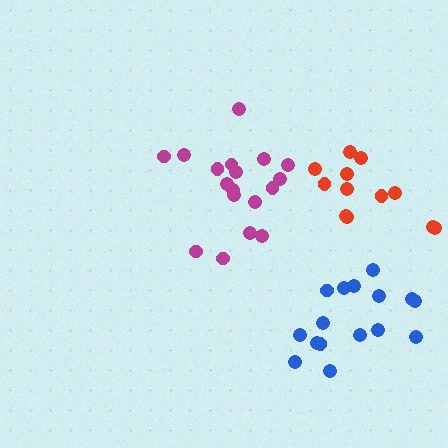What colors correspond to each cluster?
The clusters are colored: blue, magenta, red.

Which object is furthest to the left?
The magenta cluster is leftmost.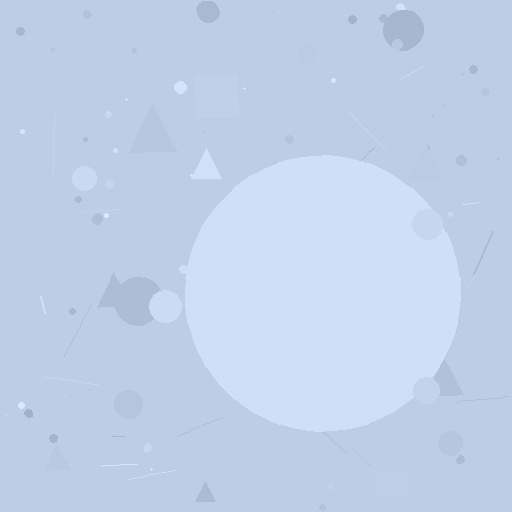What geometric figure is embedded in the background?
A circle is embedded in the background.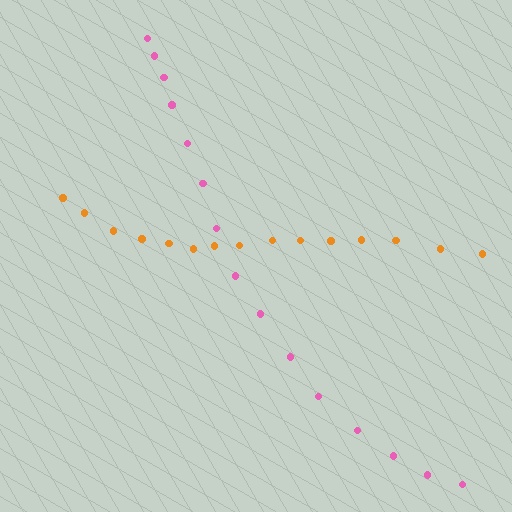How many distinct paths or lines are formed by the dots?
There are 2 distinct paths.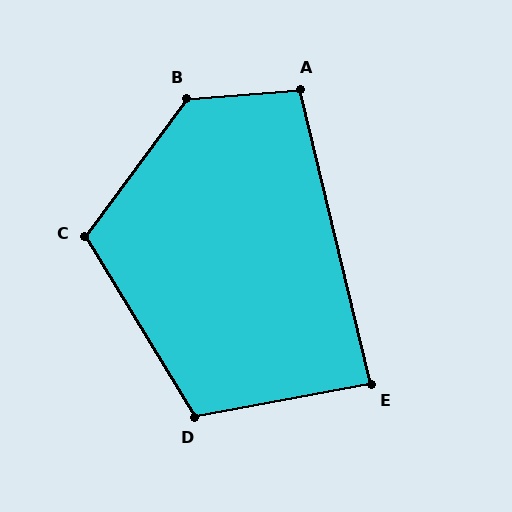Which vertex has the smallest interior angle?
E, at approximately 87 degrees.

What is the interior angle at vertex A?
Approximately 99 degrees (obtuse).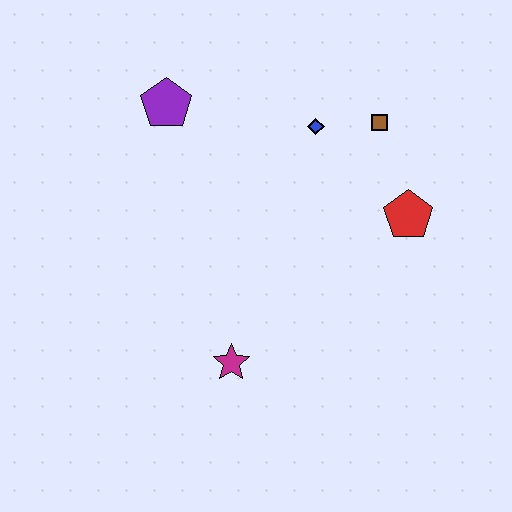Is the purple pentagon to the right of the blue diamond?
No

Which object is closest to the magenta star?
The red pentagon is closest to the magenta star.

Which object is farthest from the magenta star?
The brown square is farthest from the magenta star.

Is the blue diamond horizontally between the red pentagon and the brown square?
No